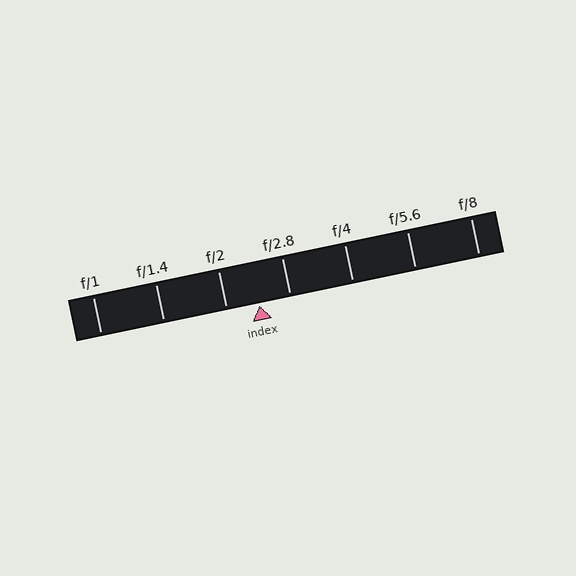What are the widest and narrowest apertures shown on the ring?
The widest aperture shown is f/1 and the narrowest is f/8.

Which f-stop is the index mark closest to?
The index mark is closest to f/2.8.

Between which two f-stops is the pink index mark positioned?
The index mark is between f/2 and f/2.8.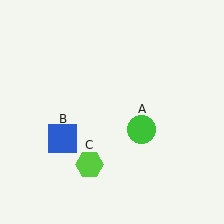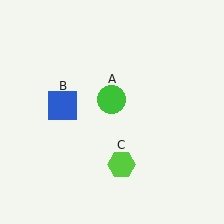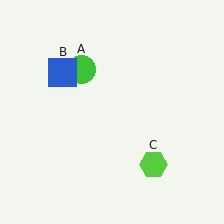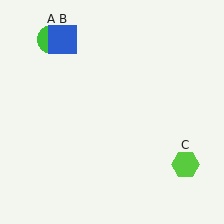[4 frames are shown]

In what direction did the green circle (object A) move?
The green circle (object A) moved up and to the left.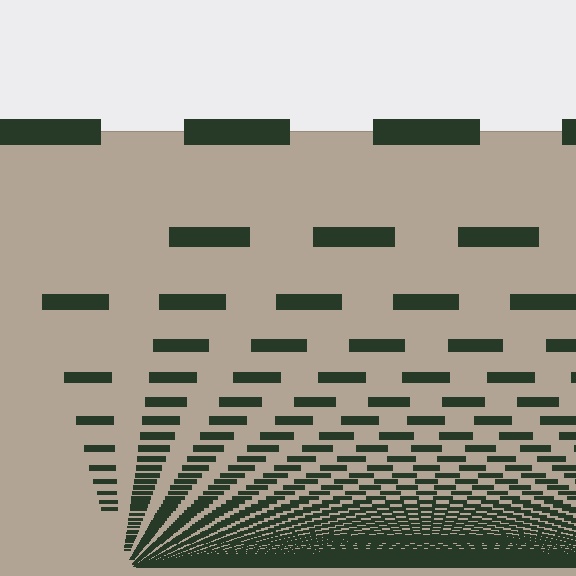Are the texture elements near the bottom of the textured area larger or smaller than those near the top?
Smaller. The gradient is inverted — elements near the bottom are smaller and denser.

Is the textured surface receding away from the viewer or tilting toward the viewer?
The surface appears to tilt toward the viewer. Texture elements get larger and sparser toward the top.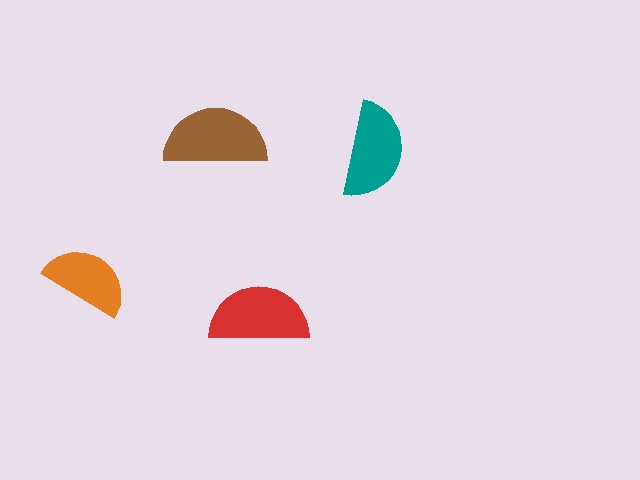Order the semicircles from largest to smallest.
the brown one, the red one, the teal one, the orange one.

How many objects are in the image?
There are 4 objects in the image.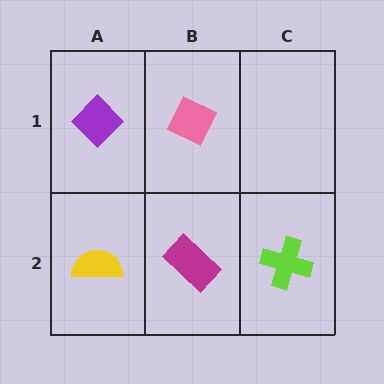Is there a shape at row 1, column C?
No, that cell is empty.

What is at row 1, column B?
A pink diamond.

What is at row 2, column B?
A magenta rectangle.